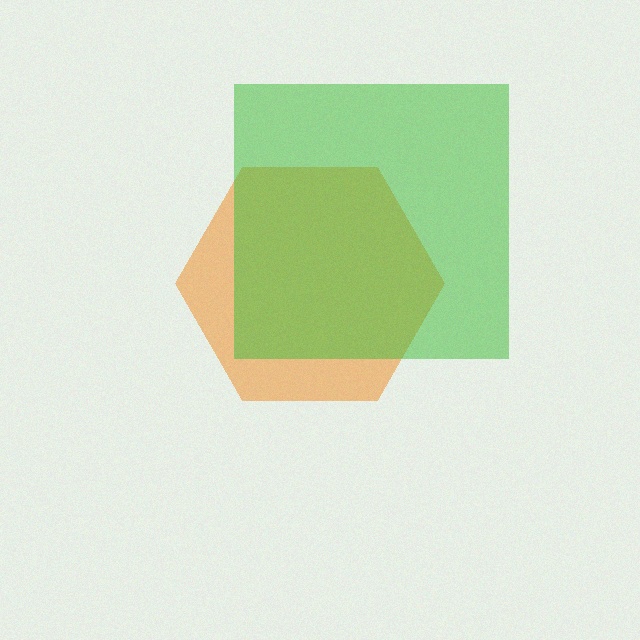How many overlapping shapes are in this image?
There are 2 overlapping shapes in the image.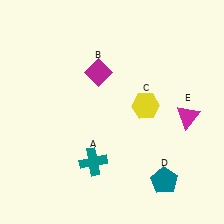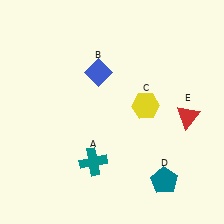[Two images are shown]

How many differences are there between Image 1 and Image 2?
There are 2 differences between the two images.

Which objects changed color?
B changed from magenta to blue. E changed from magenta to red.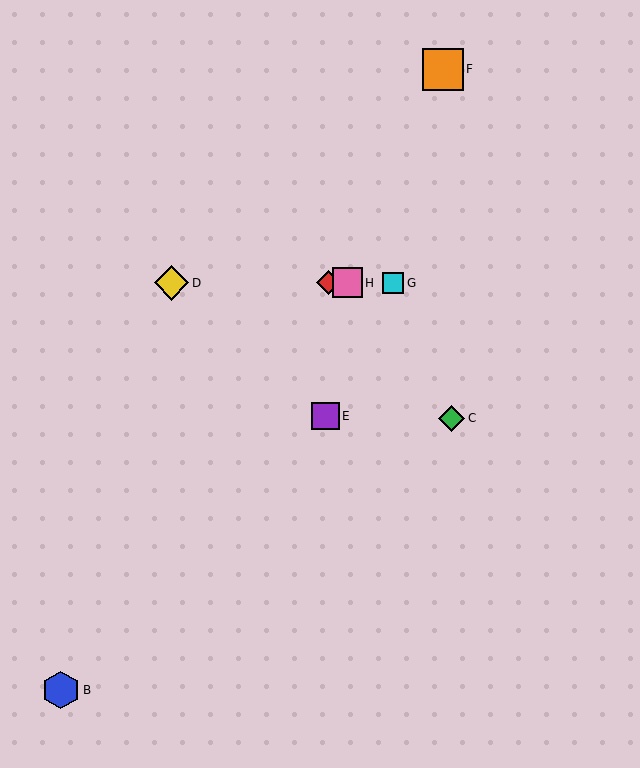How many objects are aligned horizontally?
4 objects (A, D, G, H) are aligned horizontally.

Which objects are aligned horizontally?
Objects A, D, G, H are aligned horizontally.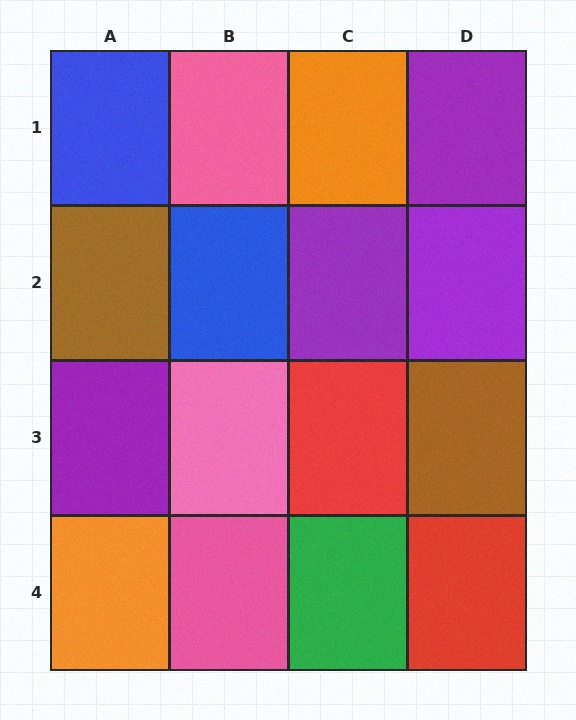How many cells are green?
1 cell is green.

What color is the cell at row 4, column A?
Orange.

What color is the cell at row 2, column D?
Purple.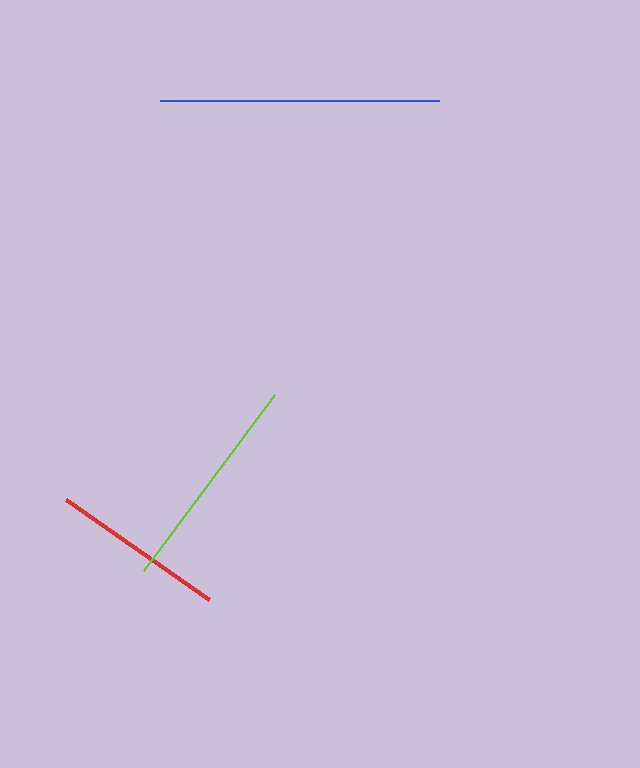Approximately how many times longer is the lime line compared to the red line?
The lime line is approximately 1.3 times the length of the red line.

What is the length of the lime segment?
The lime segment is approximately 219 pixels long.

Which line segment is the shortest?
The red line is the shortest at approximately 175 pixels.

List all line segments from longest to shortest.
From longest to shortest: blue, lime, red.